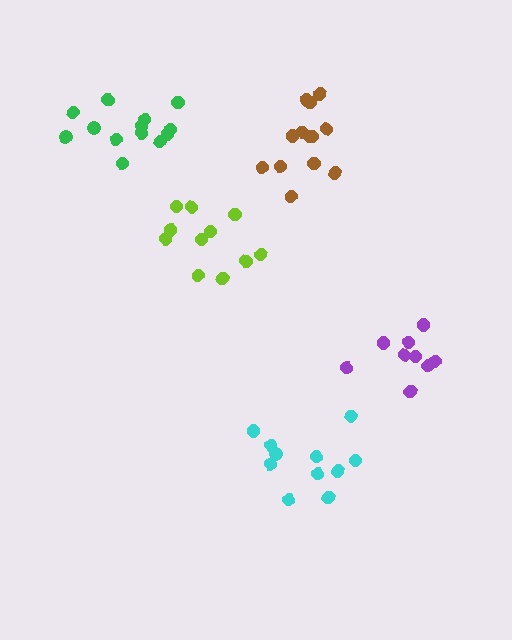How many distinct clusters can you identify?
There are 5 distinct clusters.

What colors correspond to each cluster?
The clusters are colored: cyan, lime, brown, purple, green.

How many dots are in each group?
Group 1: 11 dots, Group 2: 11 dots, Group 3: 13 dots, Group 4: 9 dots, Group 5: 13 dots (57 total).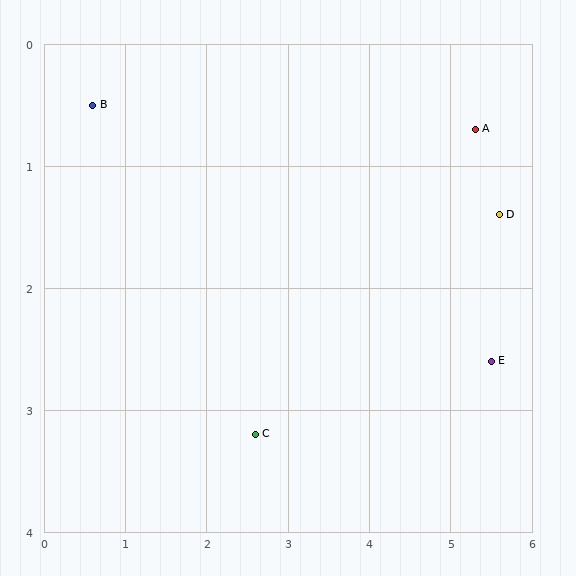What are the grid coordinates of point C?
Point C is at approximately (2.6, 3.2).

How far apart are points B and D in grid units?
Points B and D are about 5.1 grid units apart.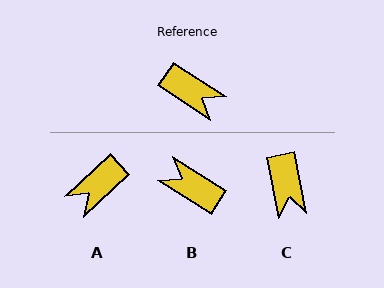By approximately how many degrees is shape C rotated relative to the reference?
Approximately 46 degrees clockwise.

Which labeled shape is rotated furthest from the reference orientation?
B, about 179 degrees away.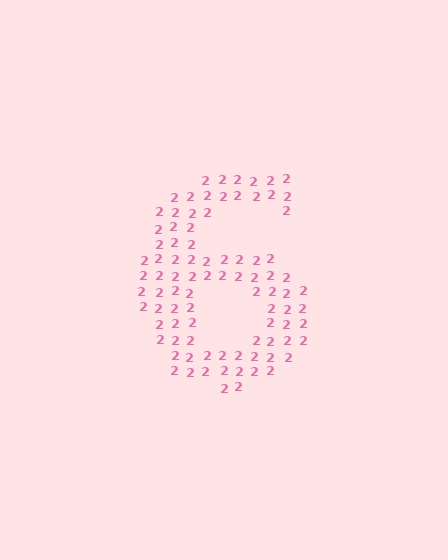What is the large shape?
The large shape is the digit 6.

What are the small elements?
The small elements are digit 2's.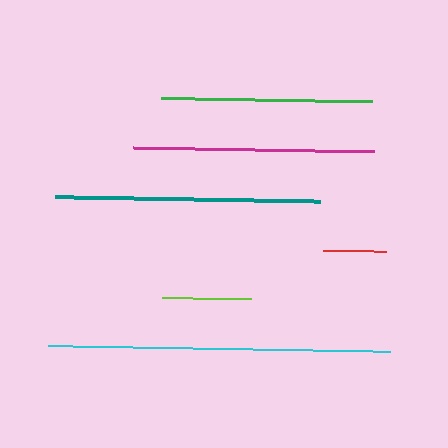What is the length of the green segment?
The green segment is approximately 210 pixels long.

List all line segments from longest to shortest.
From longest to shortest: cyan, teal, magenta, green, lime, red.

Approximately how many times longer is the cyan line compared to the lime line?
The cyan line is approximately 3.9 times the length of the lime line.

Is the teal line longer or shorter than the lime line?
The teal line is longer than the lime line.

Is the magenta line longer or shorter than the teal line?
The teal line is longer than the magenta line.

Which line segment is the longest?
The cyan line is the longest at approximately 342 pixels.